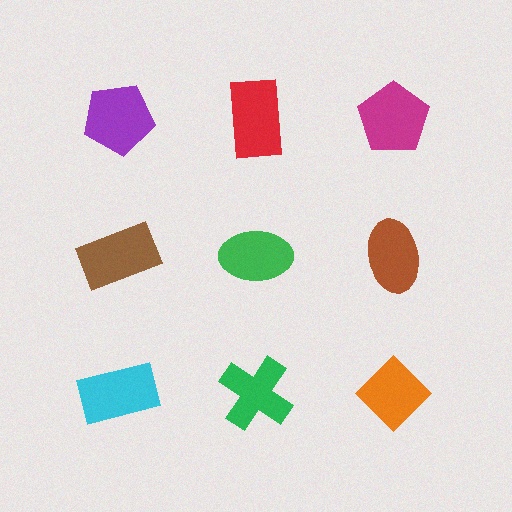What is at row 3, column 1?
A cyan rectangle.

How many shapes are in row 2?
3 shapes.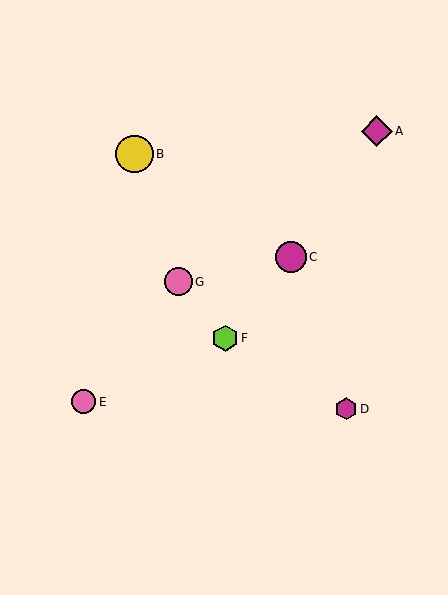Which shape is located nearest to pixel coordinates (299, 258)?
The magenta circle (labeled C) at (291, 257) is nearest to that location.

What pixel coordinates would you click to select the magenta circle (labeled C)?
Click at (291, 257) to select the magenta circle C.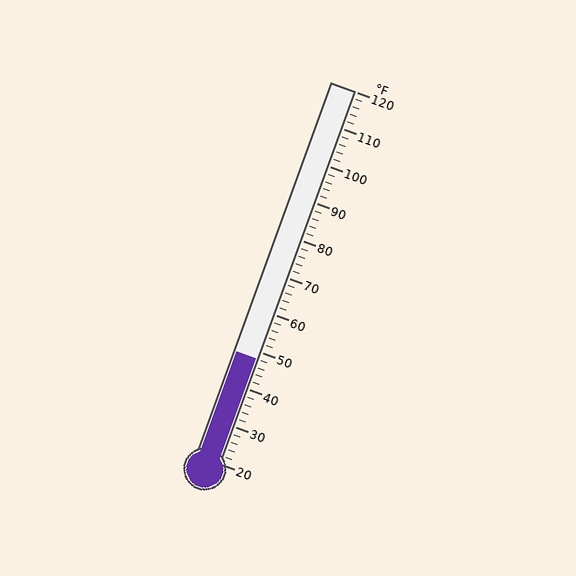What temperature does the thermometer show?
The thermometer shows approximately 48°F.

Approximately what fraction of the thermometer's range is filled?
The thermometer is filled to approximately 30% of its range.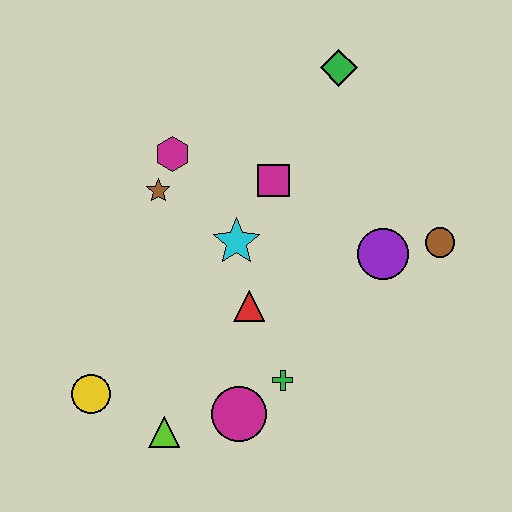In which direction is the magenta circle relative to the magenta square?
The magenta circle is below the magenta square.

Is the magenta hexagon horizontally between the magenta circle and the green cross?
No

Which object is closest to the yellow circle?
The lime triangle is closest to the yellow circle.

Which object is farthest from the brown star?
The brown circle is farthest from the brown star.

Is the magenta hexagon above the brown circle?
Yes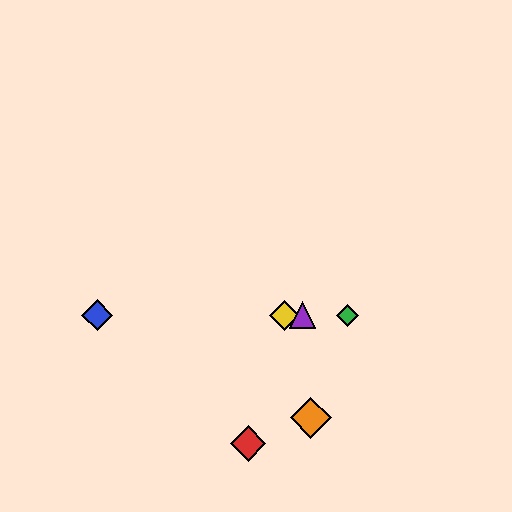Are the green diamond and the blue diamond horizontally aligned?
Yes, both are at y≈315.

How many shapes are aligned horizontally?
4 shapes (the blue diamond, the green diamond, the yellow diamond, the purple triangle) are aligned horizontally.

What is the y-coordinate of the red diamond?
The red diamond is at y≈443.